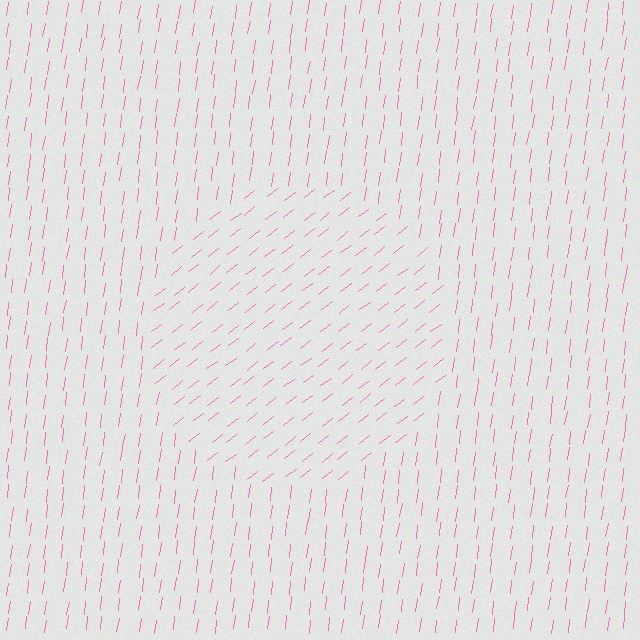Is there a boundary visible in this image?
Yes, there is a texture boundary formed by a change in line orientation.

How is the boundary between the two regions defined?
The boundary is defined purely by a change in line orientation (approximately 45 degrees difference). All lines are the same color and thickness.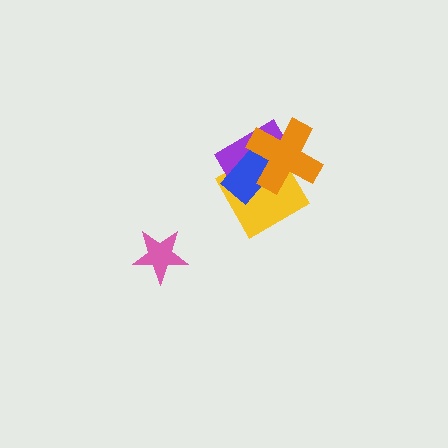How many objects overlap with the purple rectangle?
3 objects overlap with the purple rectangle.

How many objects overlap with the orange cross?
3 objects overlap with the orange cross.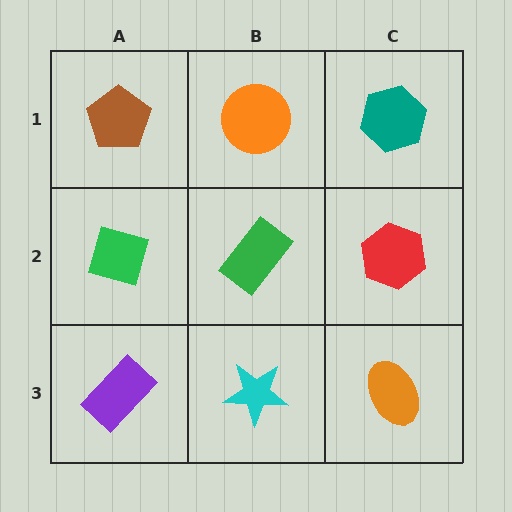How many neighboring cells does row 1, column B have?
3.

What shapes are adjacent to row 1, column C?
A red hexagon (row 2, column C), an orange circle (row 1, column B).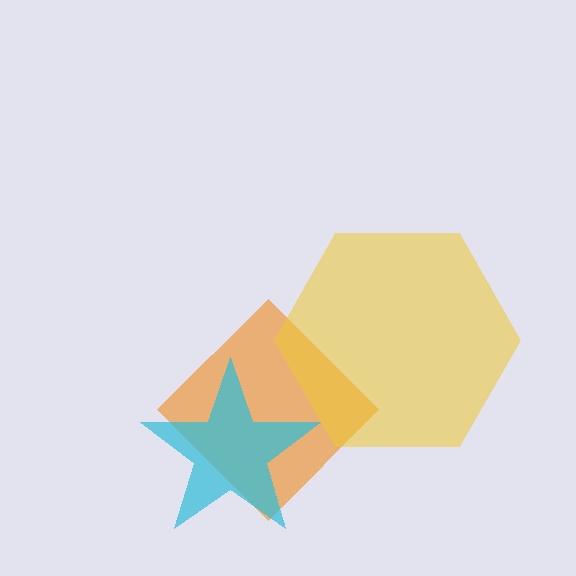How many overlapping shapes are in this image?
There are 3 overlapping shapes in the image.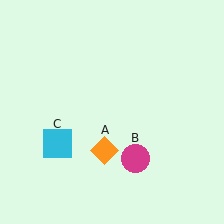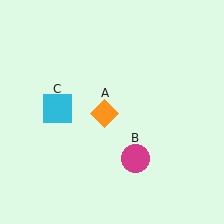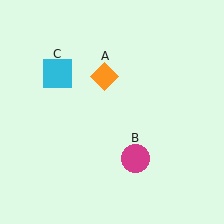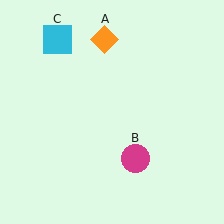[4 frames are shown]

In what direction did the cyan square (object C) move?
The cyan square (object C) moved up.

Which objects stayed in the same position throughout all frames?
Magenta circle (object B) remained stationary.